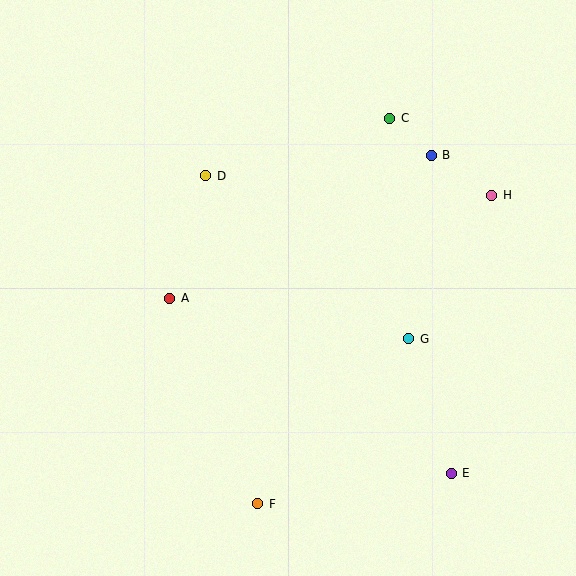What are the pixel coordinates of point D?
Point D is at (206, 176).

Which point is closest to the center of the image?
Point A at (170, 298) is closest to the center.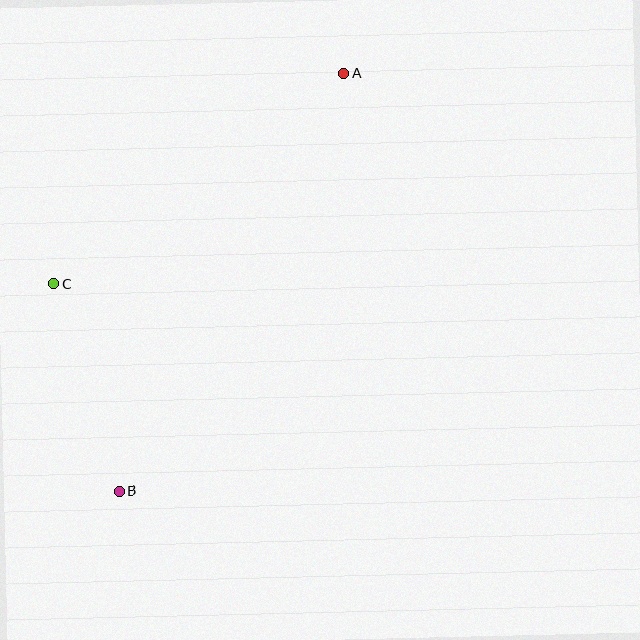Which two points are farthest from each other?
Points A and B are farthest from each other.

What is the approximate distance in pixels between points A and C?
The distance between A and C is approximately 358 pixels.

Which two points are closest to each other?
Points B and C are closest to each other.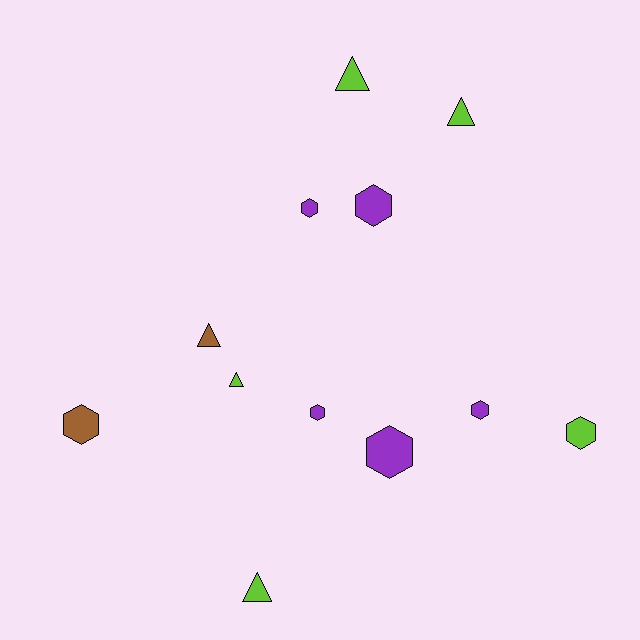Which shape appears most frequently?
Hexagon, with 7 objects.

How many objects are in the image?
There are 12 objects.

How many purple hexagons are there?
There are 5 purple hexagons.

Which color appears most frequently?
Lime, with 5 objects.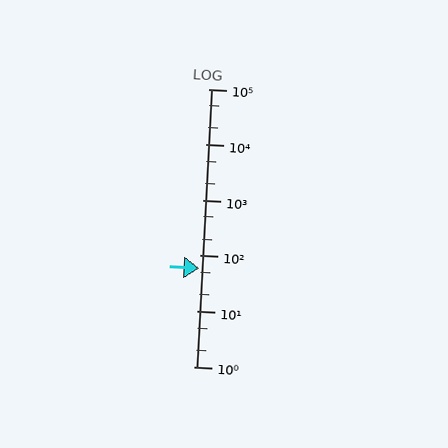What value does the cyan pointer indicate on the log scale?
The pointer indicates approximately 59.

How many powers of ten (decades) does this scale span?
The scale spans 5 decades, from 1 to 100000.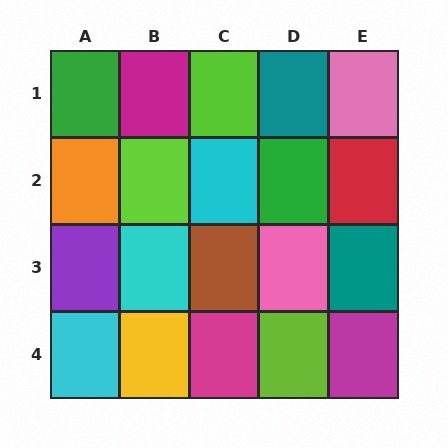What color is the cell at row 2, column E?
Red.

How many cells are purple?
1 cell is purple.